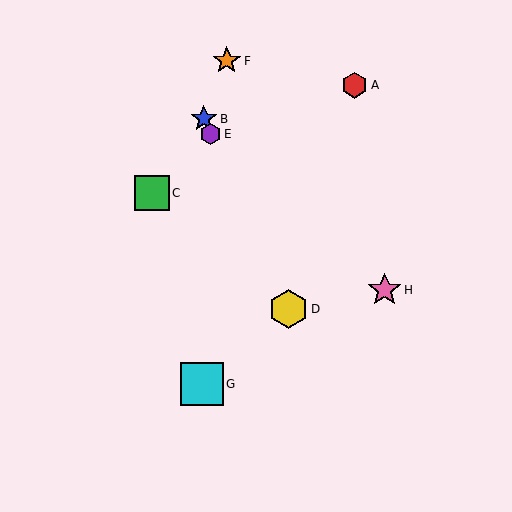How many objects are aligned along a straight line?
3 objects (B, D, E) are aligned along a straight line.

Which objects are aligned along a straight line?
Objects B, D, E are aligned along a straight line.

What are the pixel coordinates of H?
Object H is at (385, 290).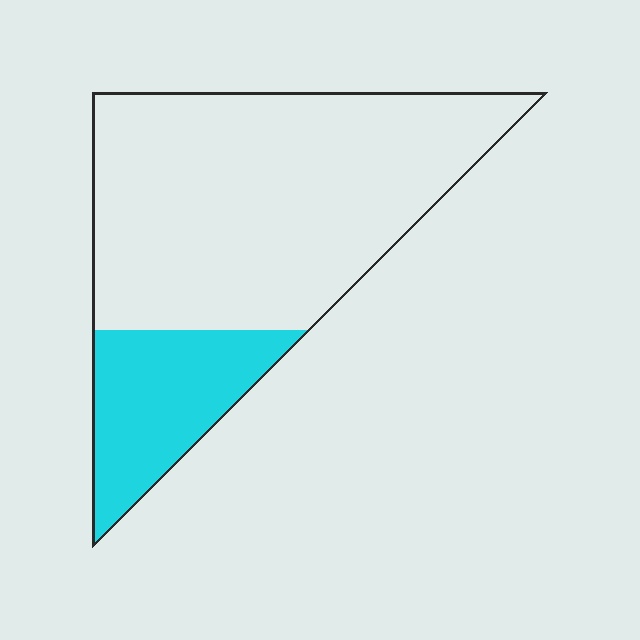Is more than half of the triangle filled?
No.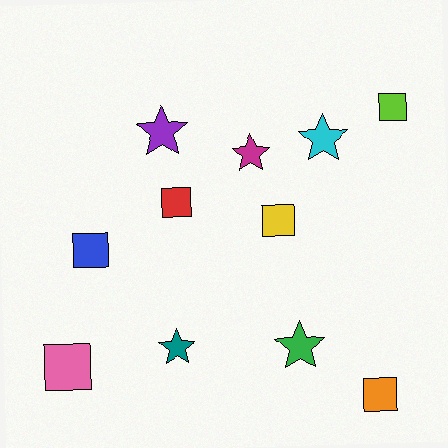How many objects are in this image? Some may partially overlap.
There are 11 objects.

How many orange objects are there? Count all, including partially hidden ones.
There is 1 orange object.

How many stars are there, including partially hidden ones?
There are 5 stars.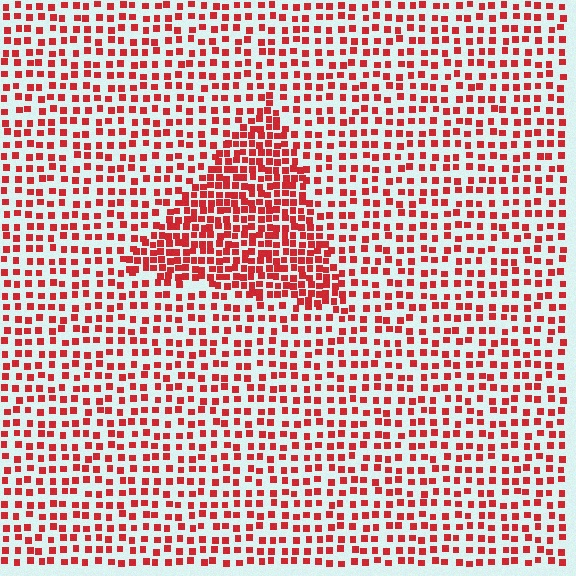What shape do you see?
I see a triangle.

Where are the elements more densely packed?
The elements are more densely packed inside the triangle boundary.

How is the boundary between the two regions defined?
The boundary is defined by a change in element density (approximately 2.0x ratio). All elements are the same color, size, and shape.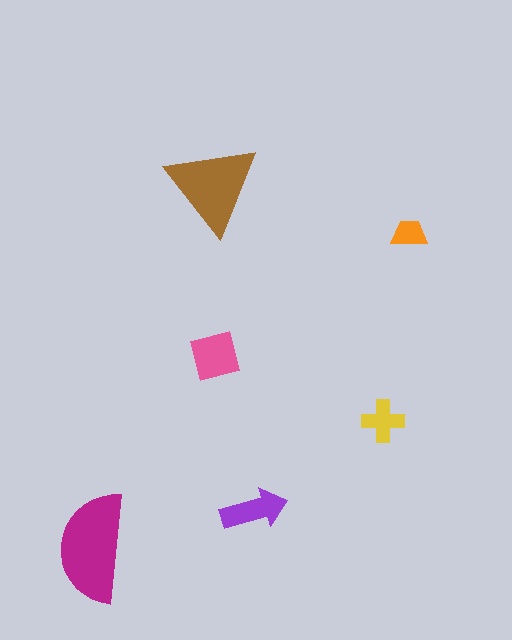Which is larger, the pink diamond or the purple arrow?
The pink diamond.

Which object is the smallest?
The orange trapezoid.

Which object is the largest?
The magenta semicircle.